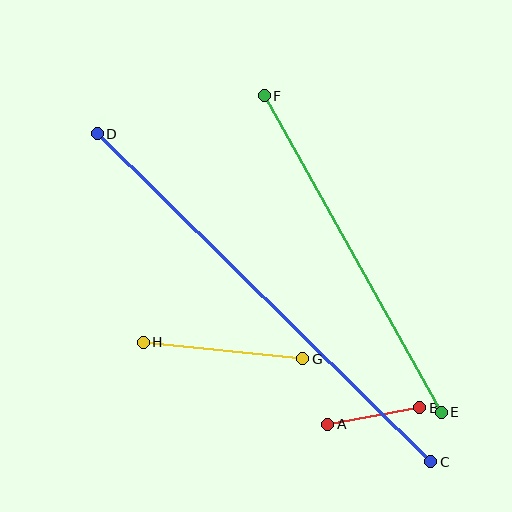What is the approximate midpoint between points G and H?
The midpoint is at approximately (223, 351) pixels.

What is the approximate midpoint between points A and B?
The midpoint is at approximately (374, 416) pixels.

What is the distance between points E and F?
The distance is approximately 362 pixels.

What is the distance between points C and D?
The distance is approximately 468 pixels.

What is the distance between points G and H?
The distance is approximately 160 pixels.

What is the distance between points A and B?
The distance is approximately 93 pixels.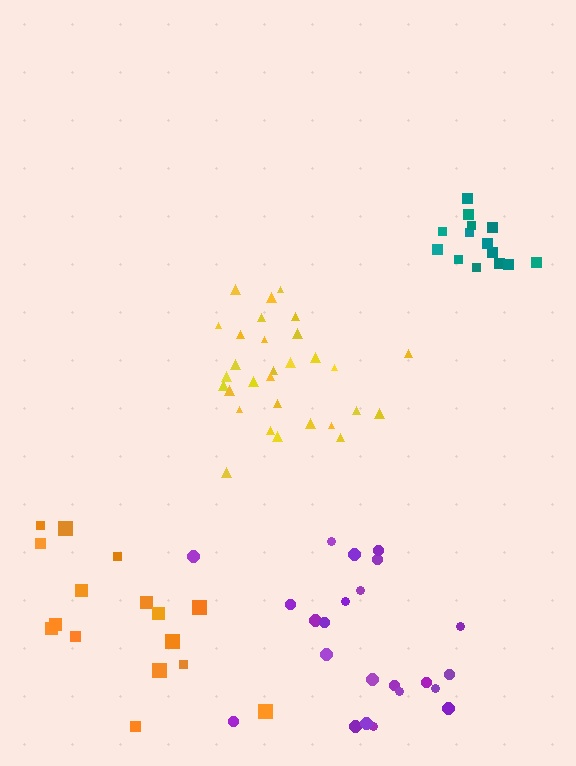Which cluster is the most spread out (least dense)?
Purple.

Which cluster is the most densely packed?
Teal.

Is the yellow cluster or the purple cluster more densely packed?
Yellow.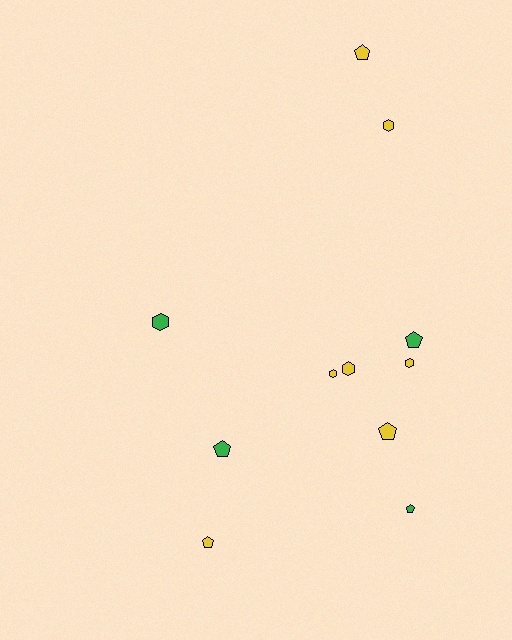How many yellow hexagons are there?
There are 4 yellow hexagons.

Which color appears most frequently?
Yellow, with 7 objects.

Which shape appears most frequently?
Pentagon, with 6 objects.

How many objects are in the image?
There are 11 objects.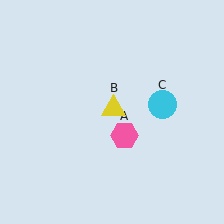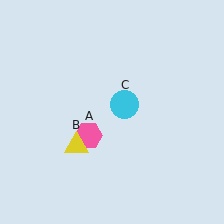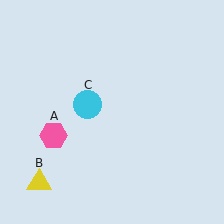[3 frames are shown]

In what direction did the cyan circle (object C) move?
The cyan circle (object C) moved left.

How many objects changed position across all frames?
3 objects changed position: pink hexagon (object A), yellow triangle (object B), cyan circle (object C).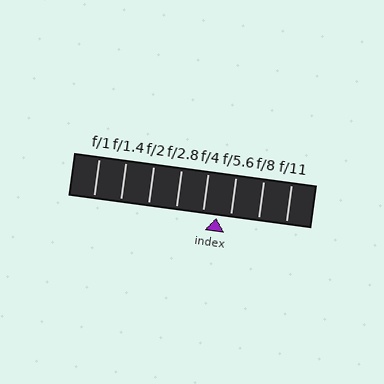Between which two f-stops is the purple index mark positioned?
The index mark is between f/4 and f/5.6.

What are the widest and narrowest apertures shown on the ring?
The widest aperture shown is f/1 and the narrowest is f/11.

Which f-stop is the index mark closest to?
The index mark is closest to f/4.